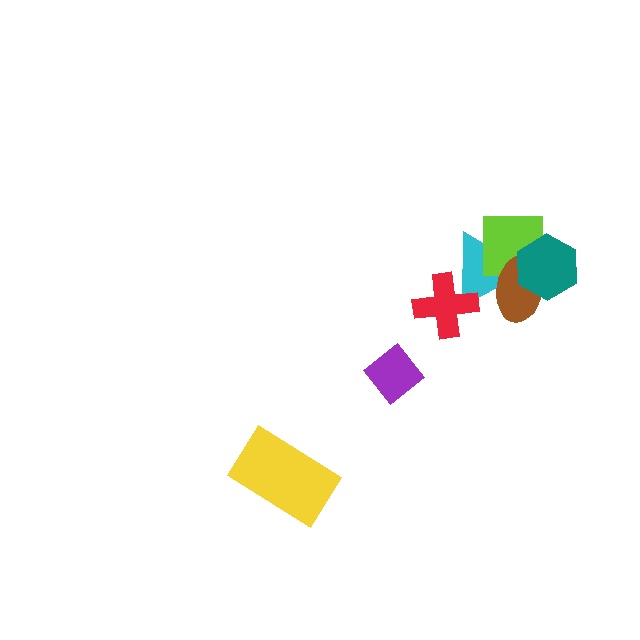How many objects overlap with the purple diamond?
0 objects overlap with the purple diamond.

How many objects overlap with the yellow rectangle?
0 objects overlap with the yellow rectangle.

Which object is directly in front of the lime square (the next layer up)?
The brown ellipse is directly in front of the lime square.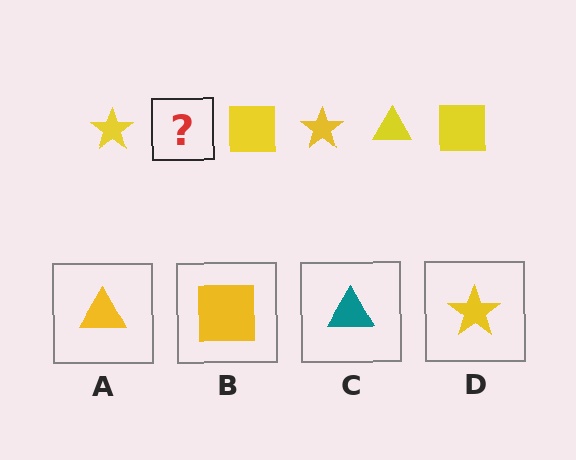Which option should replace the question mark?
Option A.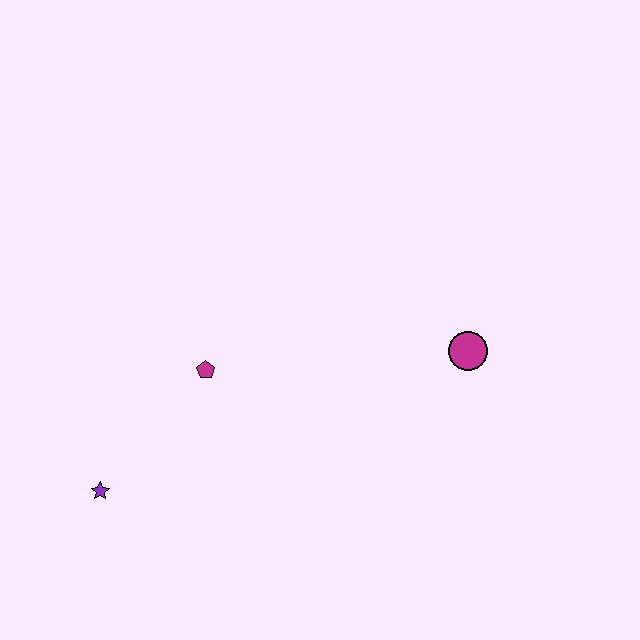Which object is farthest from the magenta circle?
The purple star is farthest from the magenta circle.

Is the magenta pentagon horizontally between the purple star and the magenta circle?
Yes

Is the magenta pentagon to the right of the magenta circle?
No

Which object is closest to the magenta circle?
The magenta pentagon is closest to the magenta circle.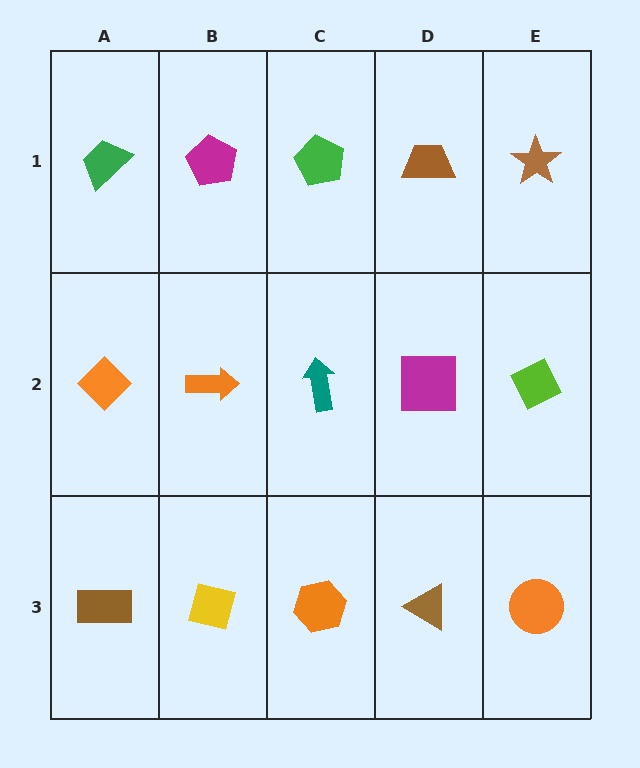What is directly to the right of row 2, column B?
A teal arrow.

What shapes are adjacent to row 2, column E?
A brown star (row 1, column E), an orange circle (row 3, column E), a magenta square (row 2, column D).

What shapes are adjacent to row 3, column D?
A magenta square (row 2, column D), an orange hexagon (row 3, column C), an orange circle (row 3, column E).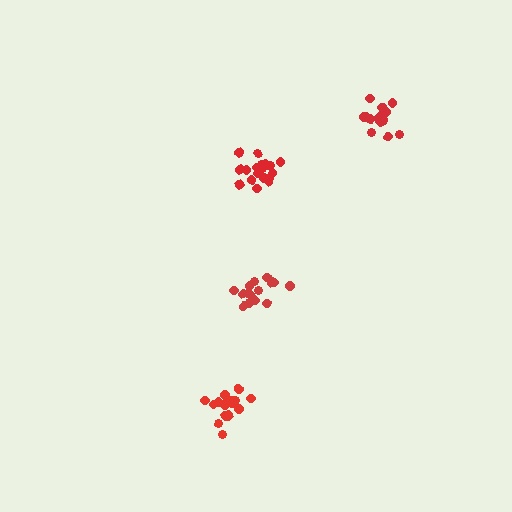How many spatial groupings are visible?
There are 4 spatial groupings.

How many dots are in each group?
Group 1: 15 dots, Group 2: 18 dots, Group 3: 18 dots, Group 4: 16 dots (67 total).